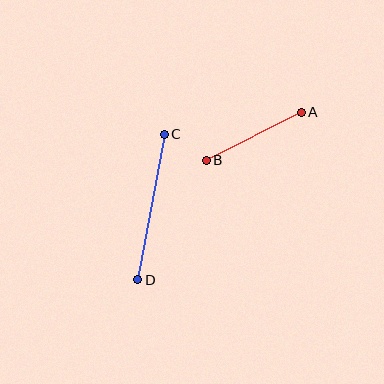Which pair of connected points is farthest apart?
Points C and D are farthest apart.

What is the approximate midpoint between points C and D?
The midpoint is at approximately (151, 207) pixels.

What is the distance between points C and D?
The distance is approximately 148 pixels.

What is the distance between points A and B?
The distance is approximately 107 pixels.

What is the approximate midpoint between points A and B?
The midpoint is at approximately (254, 136) pixels.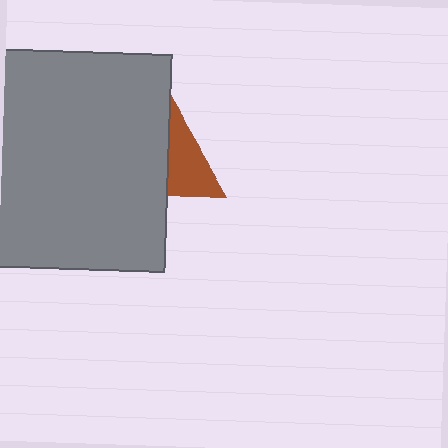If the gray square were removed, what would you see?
You would see the complete brown triangle.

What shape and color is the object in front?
The object in front is a gray square.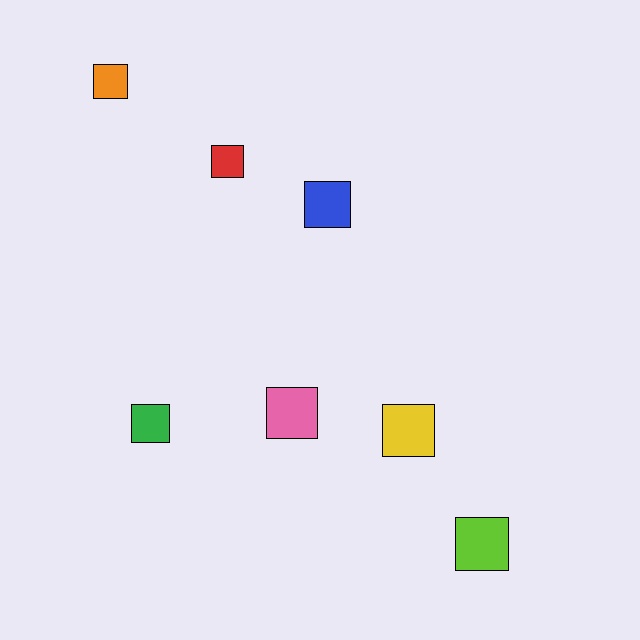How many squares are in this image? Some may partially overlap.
There are 7 squares.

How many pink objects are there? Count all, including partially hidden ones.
There is 1 pink object.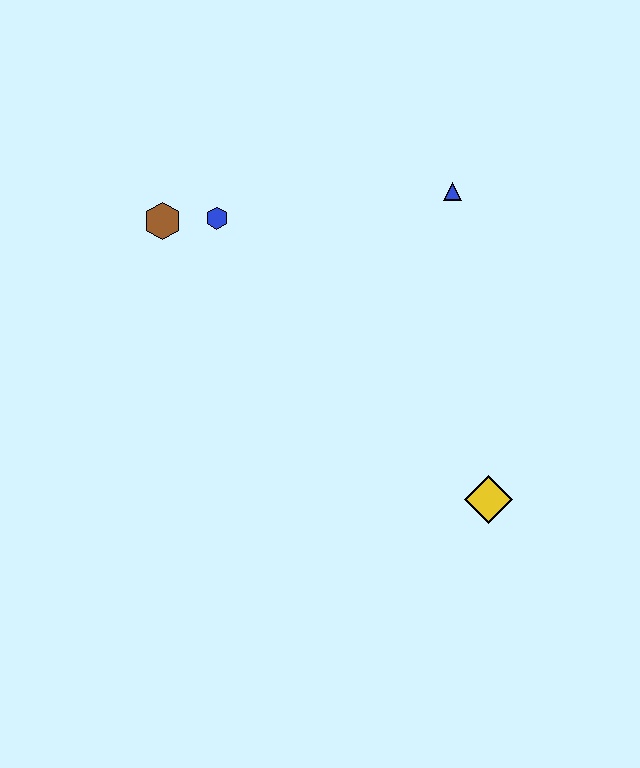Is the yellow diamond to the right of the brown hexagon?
Yes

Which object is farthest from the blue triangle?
The yellow diamond is farthest from the blue triangle.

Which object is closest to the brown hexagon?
The blue hexagon is closest to the brown hexagon.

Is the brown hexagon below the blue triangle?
Yes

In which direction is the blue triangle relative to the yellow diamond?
The blue triangle is above the yellow diamond.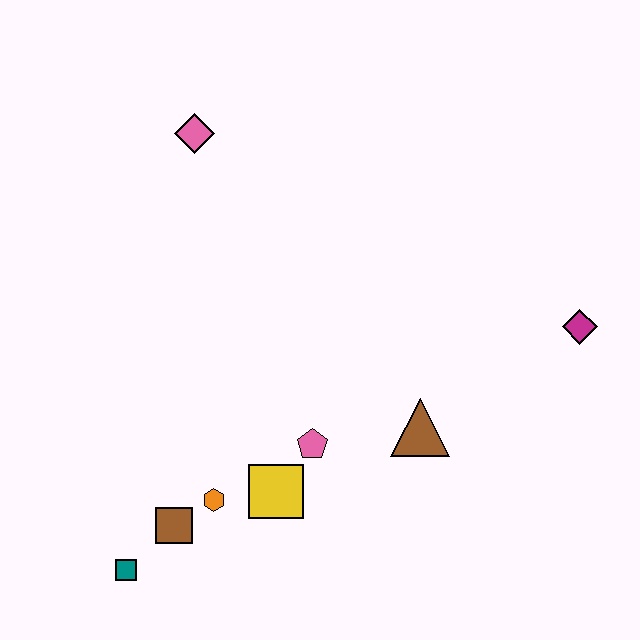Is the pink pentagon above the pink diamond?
No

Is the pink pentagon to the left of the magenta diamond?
Yes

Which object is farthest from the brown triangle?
The pink diamond is farthest from the brown triangle.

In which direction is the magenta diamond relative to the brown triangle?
The magenta diamond is to the right of the brown triangle.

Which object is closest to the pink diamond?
The pink pentagon is closest to the pink diamond.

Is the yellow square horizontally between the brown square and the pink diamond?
No